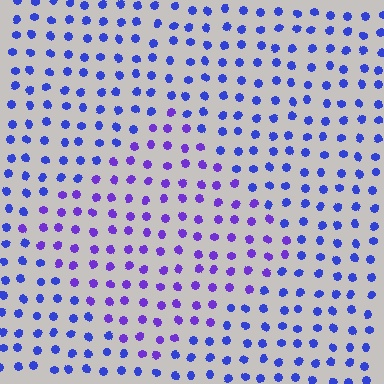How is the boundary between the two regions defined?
The boundary is defined purely by a slight shift in hue (about 31 degrees). Spacing, size, and orientation are identical on both sides.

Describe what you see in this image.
The image is filled with small blue elements in a uniform arrangement. A diamond-shaped region is visible where the elements are tinted to a slightly different hue, forming a subtle color boundary.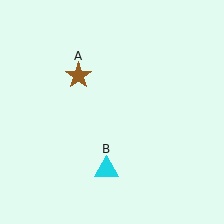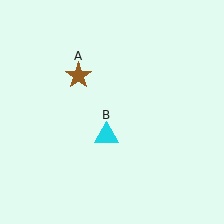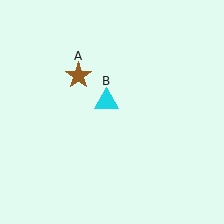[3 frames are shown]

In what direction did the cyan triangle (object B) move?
The cyan triangle (object B) moved up.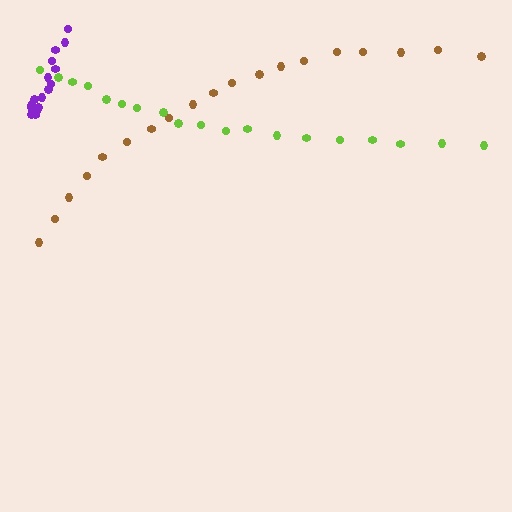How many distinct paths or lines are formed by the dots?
There are 3 distinct paths.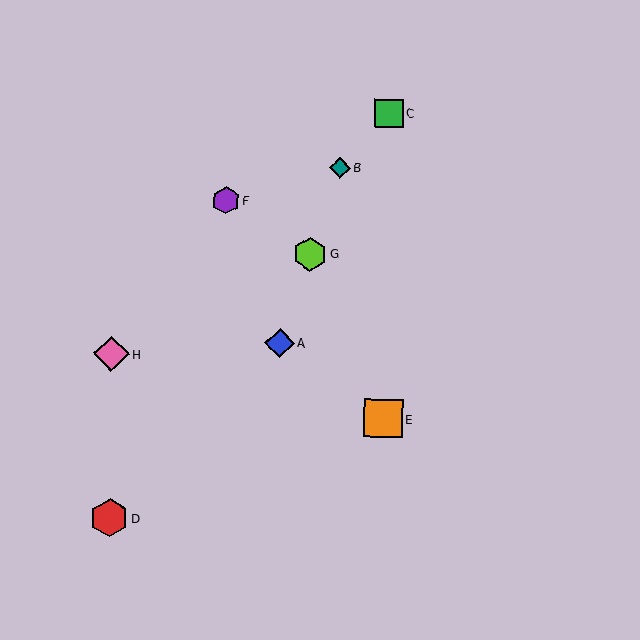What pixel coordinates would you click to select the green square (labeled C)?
Click at (389, 113) to select the green square C.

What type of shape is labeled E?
Shape E is an orange square.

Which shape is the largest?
The orange square (labeled E) is the largest.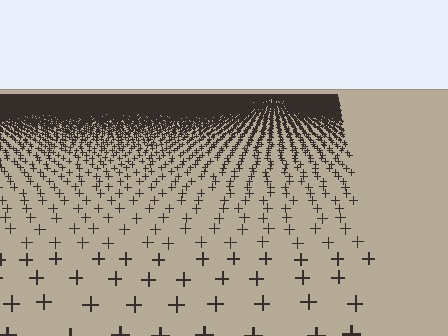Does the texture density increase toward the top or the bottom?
Density increases toward the top.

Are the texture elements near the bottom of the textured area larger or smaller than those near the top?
Larger. Near the bottom, elements are closer to the viewer and appear at a bigger on-screen size.